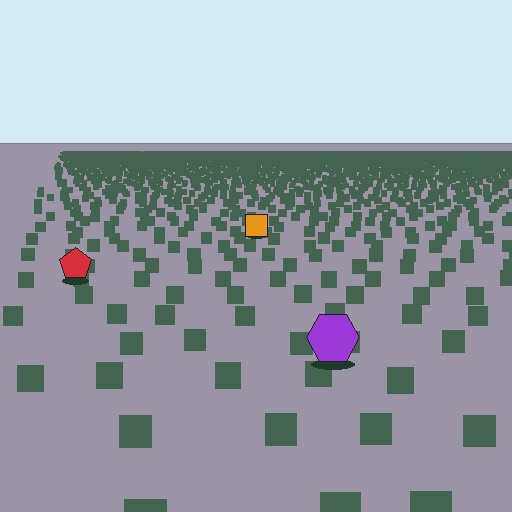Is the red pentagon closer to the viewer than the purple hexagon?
No. The purple hexagon is closer — you can tell from the texture gradient: the ground texture is coarser near it.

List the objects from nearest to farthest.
From nearest to farthest: the purple hexagon, the red pentagon, the orange square.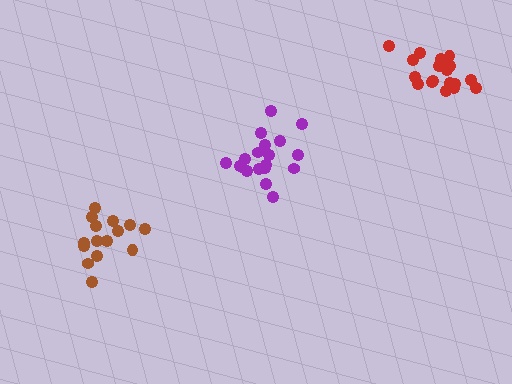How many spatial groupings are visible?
There are 3 spatial groupings.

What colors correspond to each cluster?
The clusters are colored: brown, purple, red.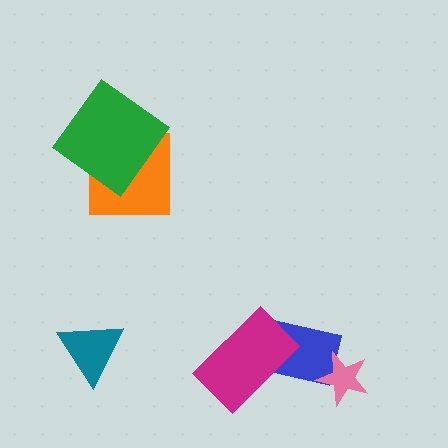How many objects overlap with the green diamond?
1 object overlaps with the green diamond.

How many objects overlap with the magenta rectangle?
1 object overlaps with the magenta rectangle.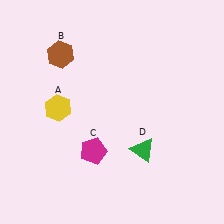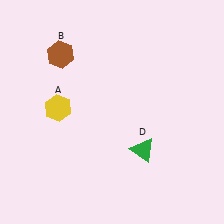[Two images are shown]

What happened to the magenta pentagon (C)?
The magenta pentagon (C) was removed in Image 2. It was in the bottom-left area of Image 1.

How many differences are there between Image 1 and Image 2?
There is 1 difference between the two images.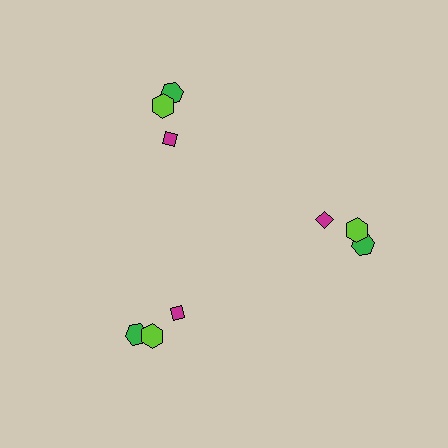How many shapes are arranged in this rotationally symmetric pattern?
There are 9 shapes, arranged in 3 groups of 3.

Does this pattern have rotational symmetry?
Yes, this pattern has 3-fold rotational symmetry. It looks the same after rotating 120 degrees around the center.